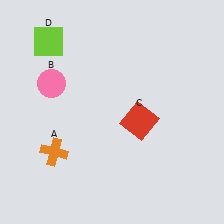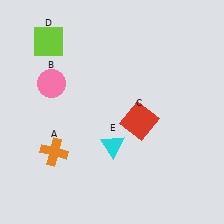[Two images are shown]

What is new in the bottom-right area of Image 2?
A cyan triangle (E) was added in the bottom-right area of Image 2.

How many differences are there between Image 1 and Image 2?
There is 1 difference between the two images.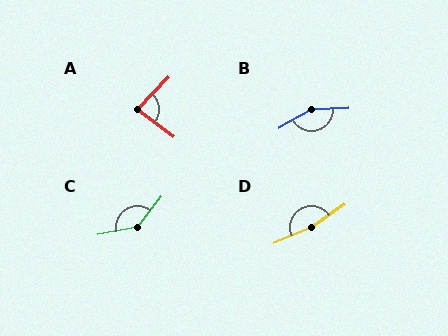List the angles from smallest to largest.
A (82°), C (139°), B (153°), D (168°).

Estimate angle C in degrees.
Approximately 139 degrees.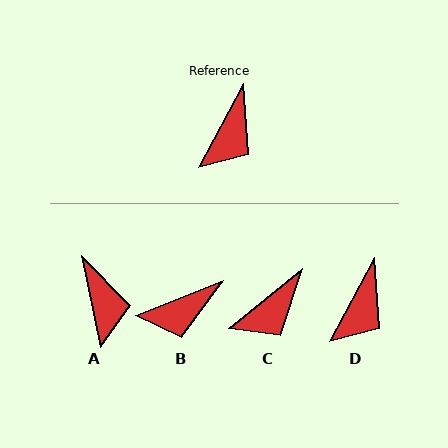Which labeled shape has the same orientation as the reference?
D.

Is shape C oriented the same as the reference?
No, it is off by about 22 degrees.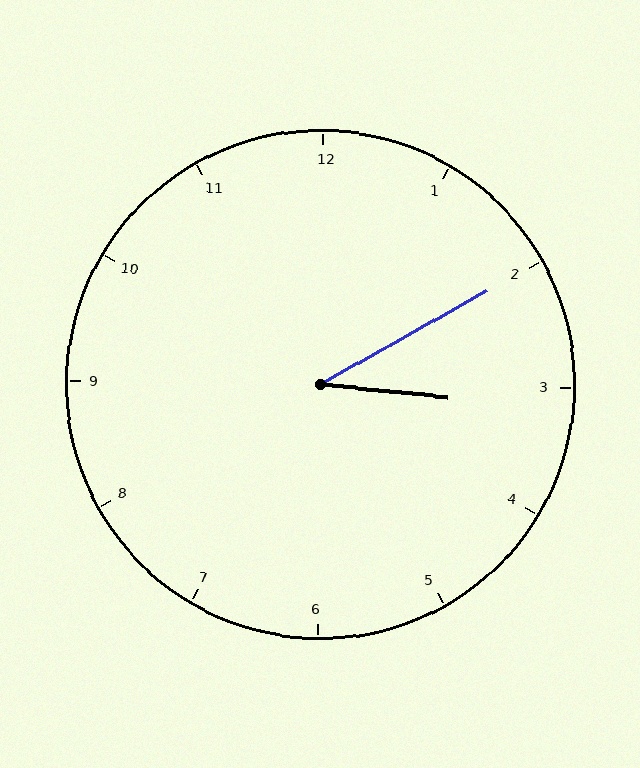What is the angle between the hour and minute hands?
Approximately 35 degrees.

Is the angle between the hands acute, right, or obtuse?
It is acute.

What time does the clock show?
3:10.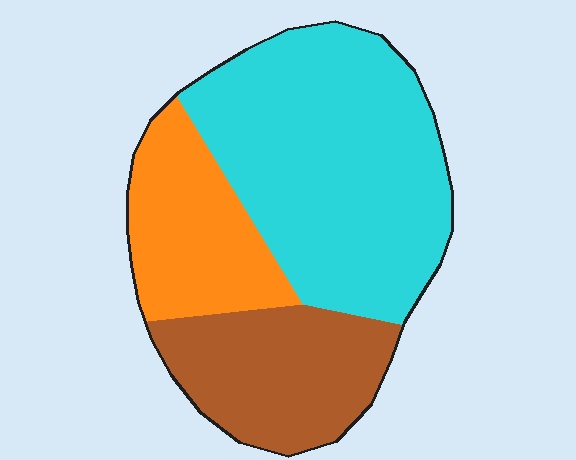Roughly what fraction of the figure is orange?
Orange covers 22% of the figure.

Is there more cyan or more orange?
Cyan.